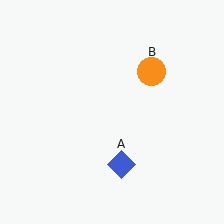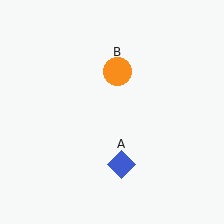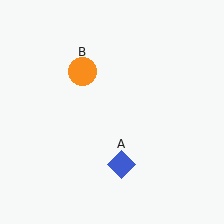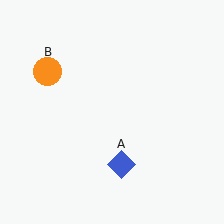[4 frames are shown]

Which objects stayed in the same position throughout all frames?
Blue diamond (object A) remained stationary.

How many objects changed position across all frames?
1 object changed position: orange circle (object B).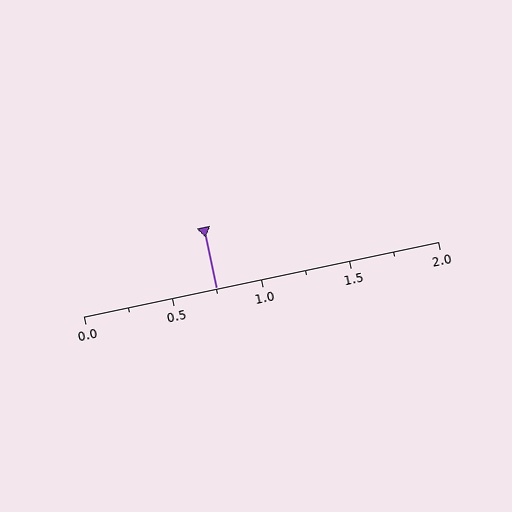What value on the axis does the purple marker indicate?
The marker indicates approximately 0.75.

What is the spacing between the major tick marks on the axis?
The major ticks are spaced 0.5 apart.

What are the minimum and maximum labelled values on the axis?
The axis runs from 0.0 to 2.0.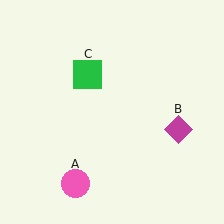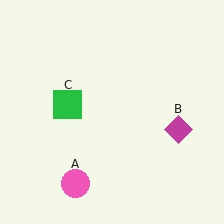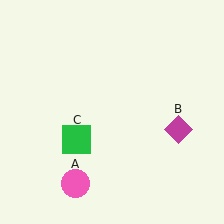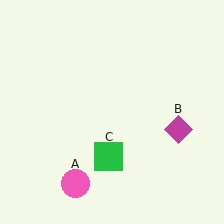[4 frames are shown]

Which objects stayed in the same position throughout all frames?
Pink circle (object A) and magenta diamond (object B) remained stationary.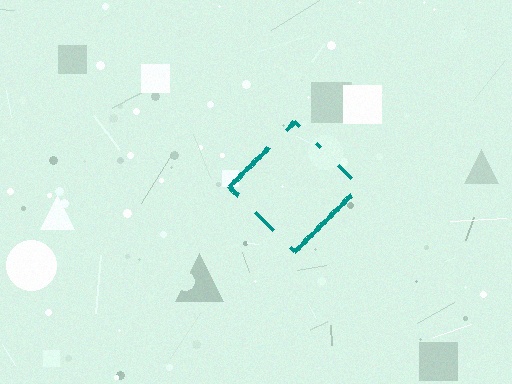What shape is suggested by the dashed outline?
The dashed outline suggests a diamond.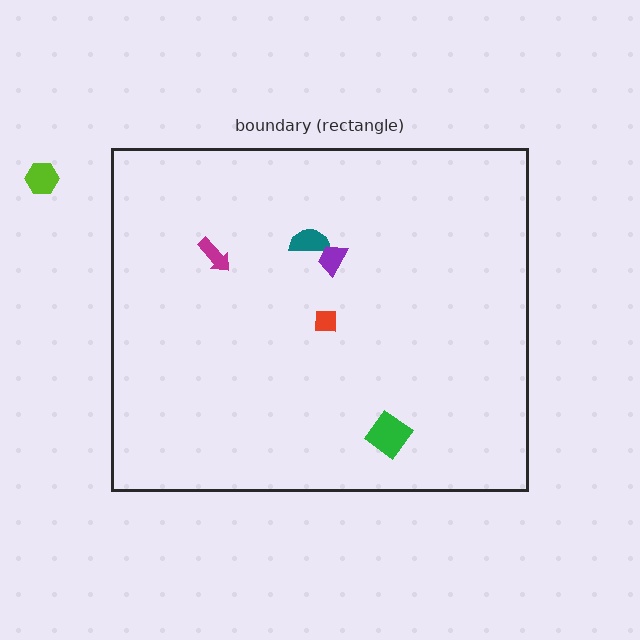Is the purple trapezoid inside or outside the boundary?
Inside.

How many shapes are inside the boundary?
5 inside, 1 outside.